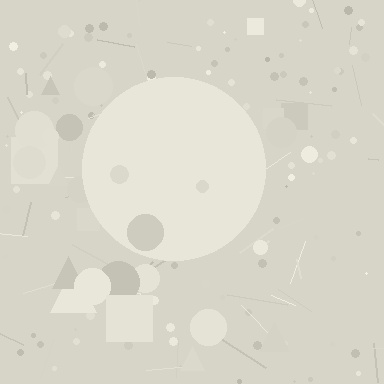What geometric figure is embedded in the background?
A circle is embedded in the background.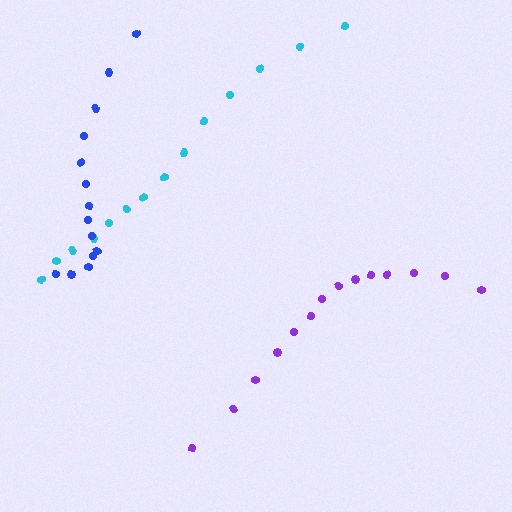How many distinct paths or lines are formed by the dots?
There are 3 distinct paths.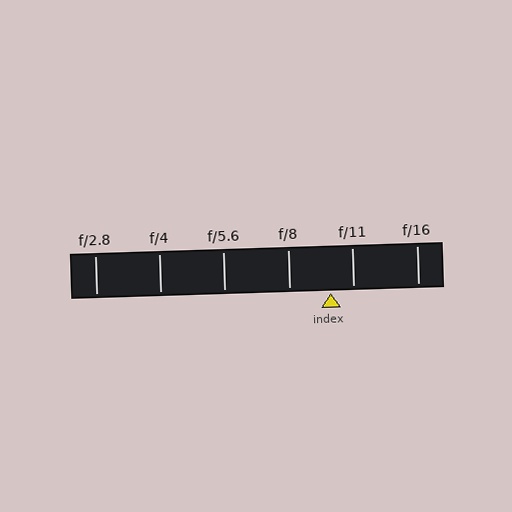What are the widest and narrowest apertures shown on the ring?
The widest aperture shown is f/2.8 and the narrowest is f/16.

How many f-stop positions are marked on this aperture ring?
There are 6 f-stop positions marked.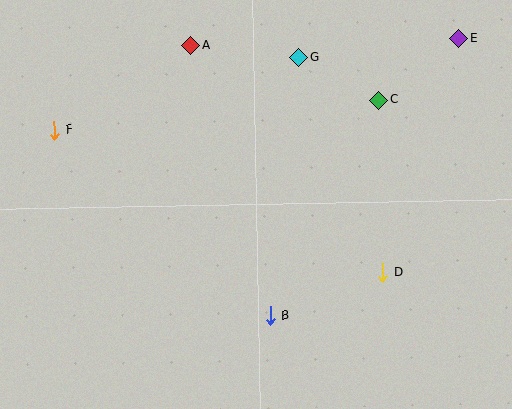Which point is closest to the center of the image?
Point B at (270, 316) is closest to the center.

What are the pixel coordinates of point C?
Point C is at (379, 100).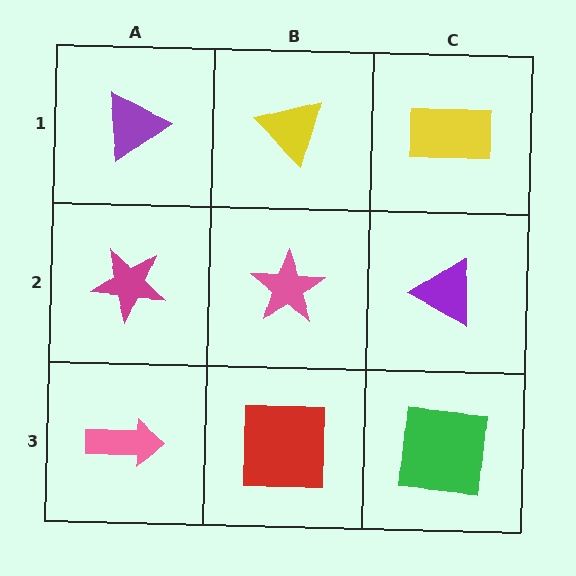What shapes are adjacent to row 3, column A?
A magenta star (row 2, column A), a red square (row 3, column B).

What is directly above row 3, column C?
A purple triangle.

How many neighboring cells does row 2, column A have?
3.